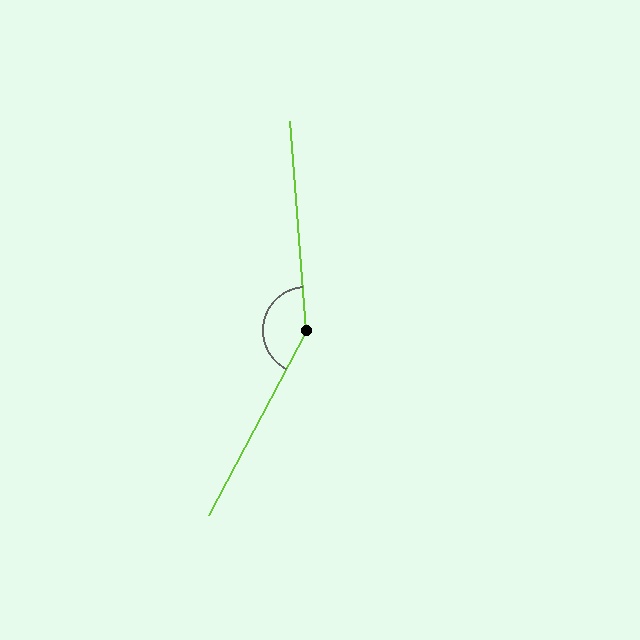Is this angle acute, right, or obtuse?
It is obtuse.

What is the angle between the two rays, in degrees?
Approximately 148 degrees.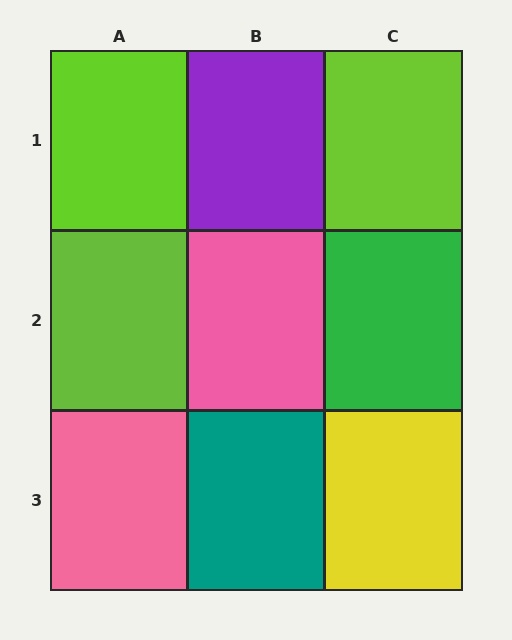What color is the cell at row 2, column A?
Lime.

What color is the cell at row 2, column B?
Pink.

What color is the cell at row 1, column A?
Lime.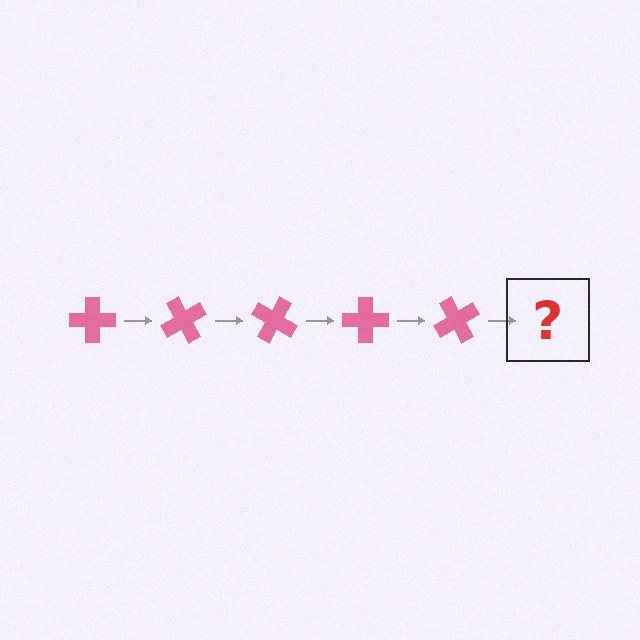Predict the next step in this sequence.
The next step is a pink cross rotated 300 degrees.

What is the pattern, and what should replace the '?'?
The pattern is that the cross rotates 60 degrees each step. The '?' should be a pink cross rotated 300 degrees.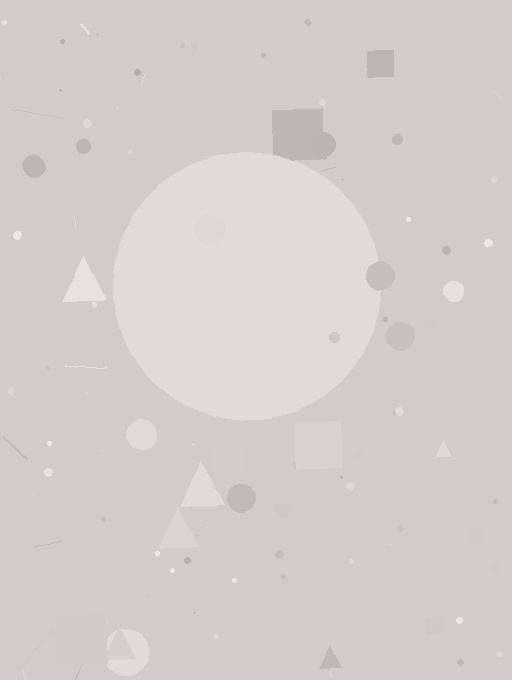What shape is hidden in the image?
A circle is hidden in the image.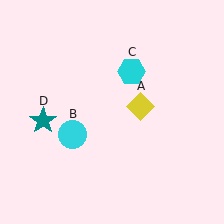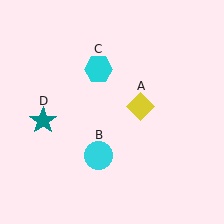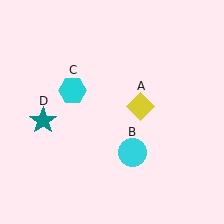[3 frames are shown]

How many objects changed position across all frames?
2 objects changed position: cyan circle (object B), cyan hexagon (object C).